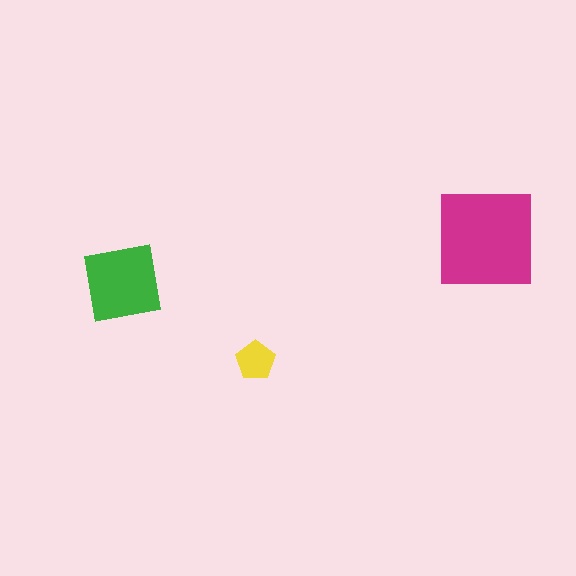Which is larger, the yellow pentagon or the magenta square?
The magenta square.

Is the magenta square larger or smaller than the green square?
Larger.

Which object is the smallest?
The yellow pentagon.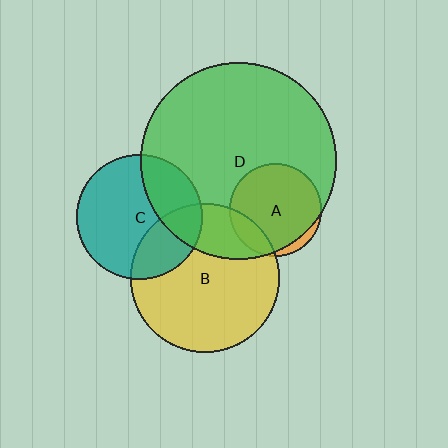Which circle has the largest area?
Circle D (green).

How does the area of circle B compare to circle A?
Approximately 2.6 times.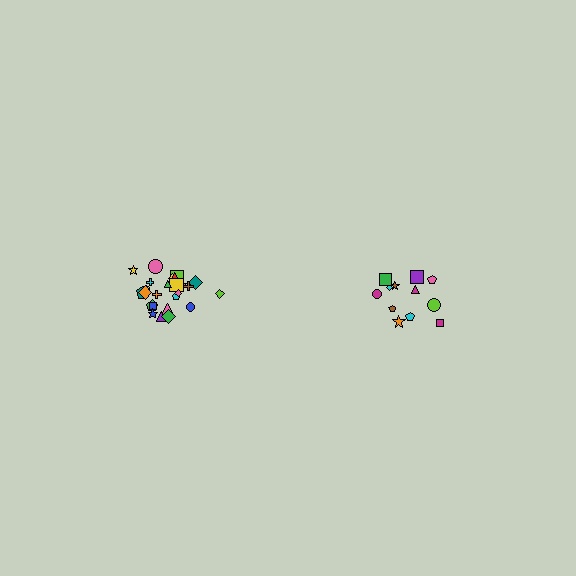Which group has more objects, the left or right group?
The left group.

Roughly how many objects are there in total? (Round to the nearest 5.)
Roughly 35 objects in total.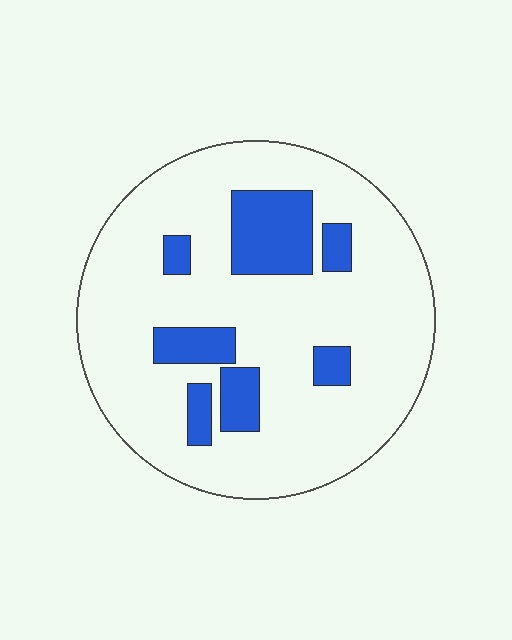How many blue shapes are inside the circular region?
7.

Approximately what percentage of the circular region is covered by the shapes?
Approximately 20%.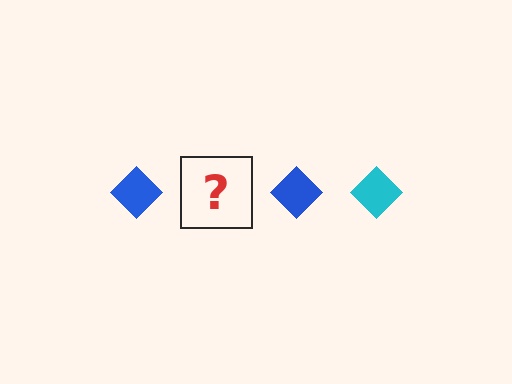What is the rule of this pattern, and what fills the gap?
The rule is that the pattern cycles through blue, cyan diamonds. The gap should be filled with a cyan diamond.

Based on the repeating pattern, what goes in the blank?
The blank should be a cyan diamond.